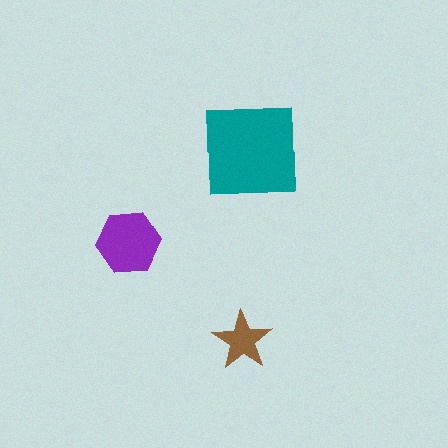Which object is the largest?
The teal square.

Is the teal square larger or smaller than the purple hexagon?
Larger.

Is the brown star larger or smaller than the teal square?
Smaller.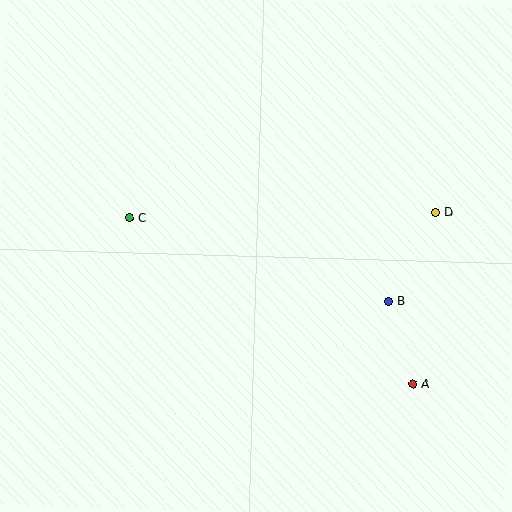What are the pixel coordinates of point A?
Point A is at (413, 384).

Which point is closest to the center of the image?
Point C at (129, 218) is closest to the center.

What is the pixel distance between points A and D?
The distance between A and D is 173 pixels.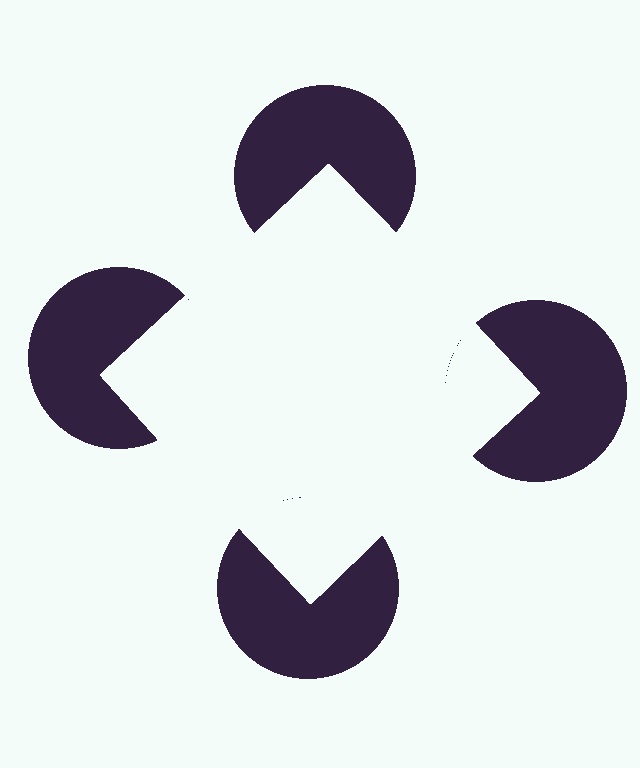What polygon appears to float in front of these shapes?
An illusory square — its edges are inferred from the aligned wedge cuts in the pac-man discs, not physically drawn.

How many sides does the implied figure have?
4 sides.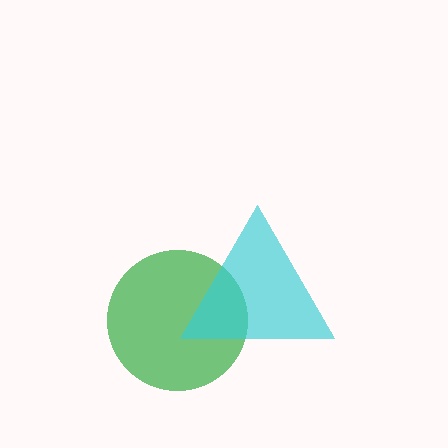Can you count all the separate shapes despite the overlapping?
Yes, there are 2 separate shapes.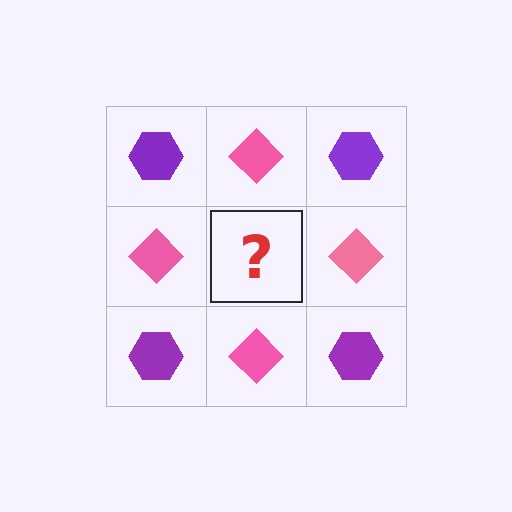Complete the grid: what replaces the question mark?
The question mark should be replaced with a purple hexagon.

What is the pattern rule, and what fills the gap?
The rule is that it alternates purple hexagon and pink diamond in a checkerboard pattern. The gap should be filled with a purple hexagon.